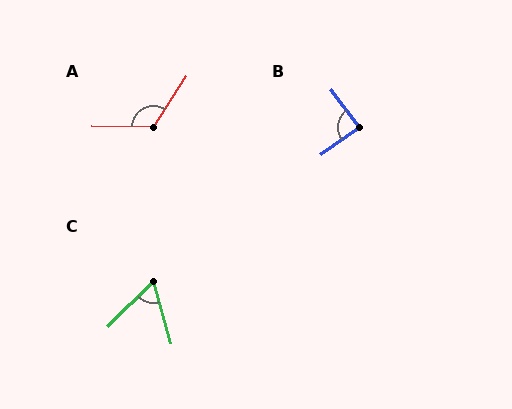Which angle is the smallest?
C, at approximately 61 degrees.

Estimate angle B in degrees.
Approximately 88 degrees.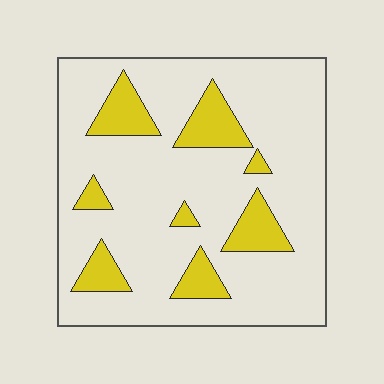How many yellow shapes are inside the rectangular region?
8.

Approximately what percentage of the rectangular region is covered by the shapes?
Approximately 20%.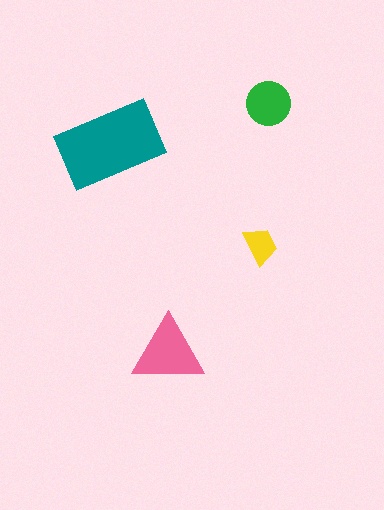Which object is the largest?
The teal rectangle.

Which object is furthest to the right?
The green circle is rightmost.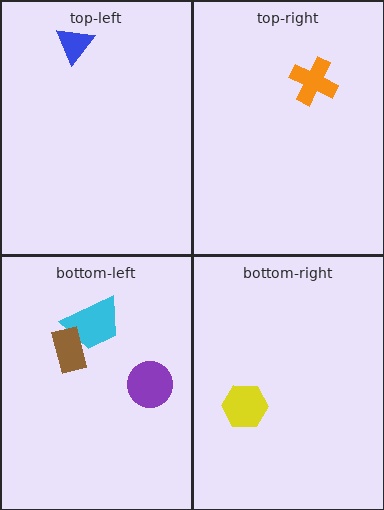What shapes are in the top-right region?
The orange cross.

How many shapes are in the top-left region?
1.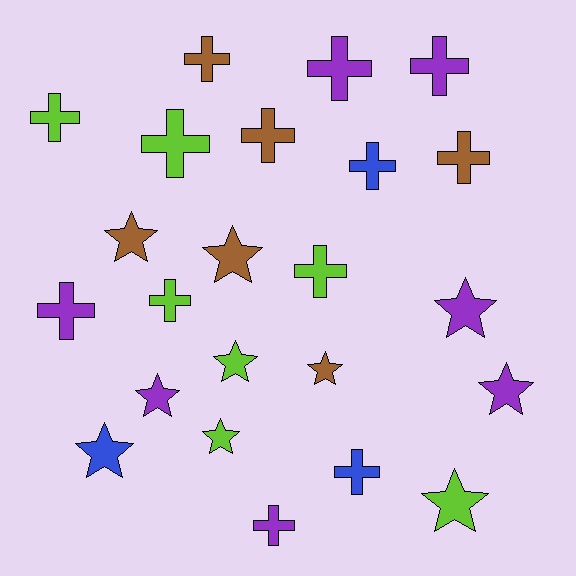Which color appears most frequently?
Lime, with 7 objects.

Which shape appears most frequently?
Cross, with 13 objects.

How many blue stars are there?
There is 1 blue star.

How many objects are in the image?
There are 23 objects.